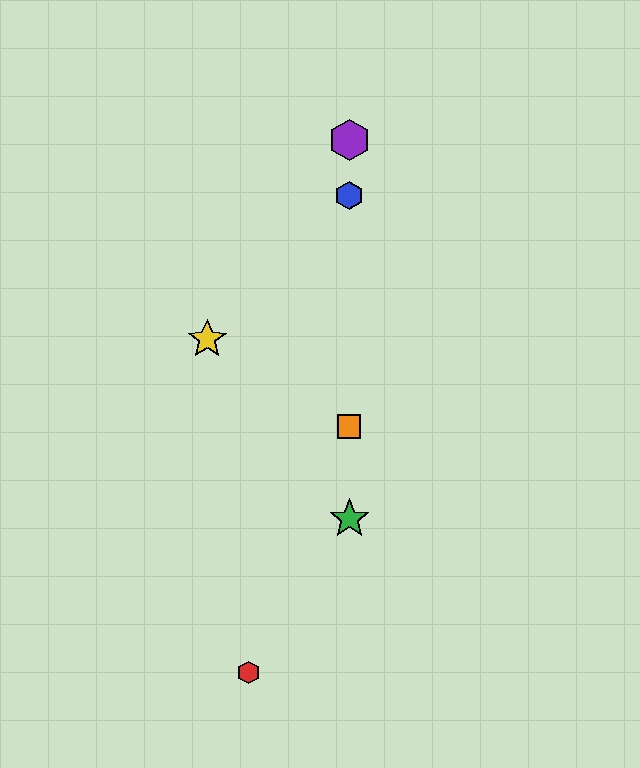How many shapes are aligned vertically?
4 shapes (the blue hexagon, the green star, the purple hexagon, the orange square) are aligned vertically.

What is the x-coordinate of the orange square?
The orange square is at x≈349.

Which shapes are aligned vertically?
The blue hexagon, the green star, the purple hexagon, the orange square are aligned vertically.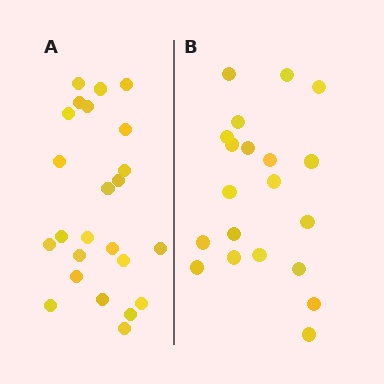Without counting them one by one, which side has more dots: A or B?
Region A (the left region) has more dots.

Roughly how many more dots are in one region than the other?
Region A has about 4 more dots than region B.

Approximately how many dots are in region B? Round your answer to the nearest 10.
About 20 dots.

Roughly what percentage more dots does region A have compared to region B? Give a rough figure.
About 20% more.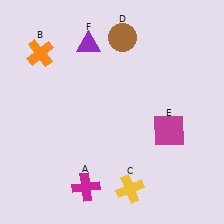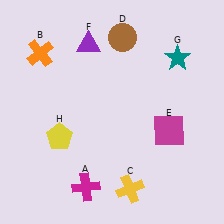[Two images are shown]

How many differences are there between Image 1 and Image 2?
There are 2 differences between the two images.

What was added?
A teal star (G), a yellow pentagon (H) were added in Image 2.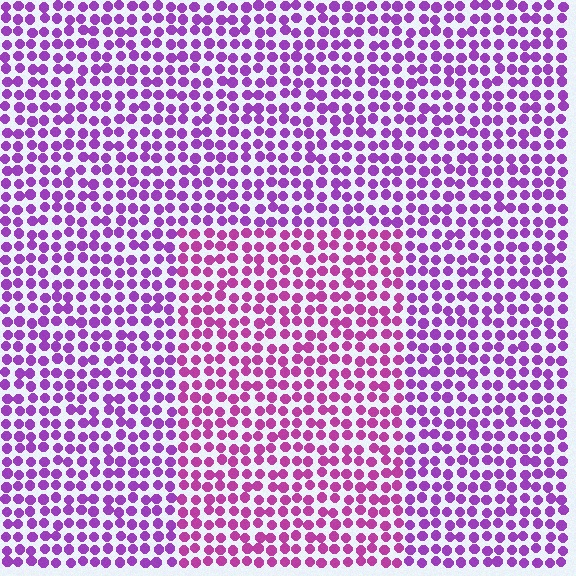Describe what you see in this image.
The image is filled with small purple elements in a uniform arrangement. A rectangle-shaped region is visible where the elements are tinted to a slightly different hue, forming a subtle color boundary.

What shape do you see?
I see a rectangle.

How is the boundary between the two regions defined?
The boundary is defined purely by a slight shift in hue (about 27 degrees). Spacing, size, and orientation are identical on both sides.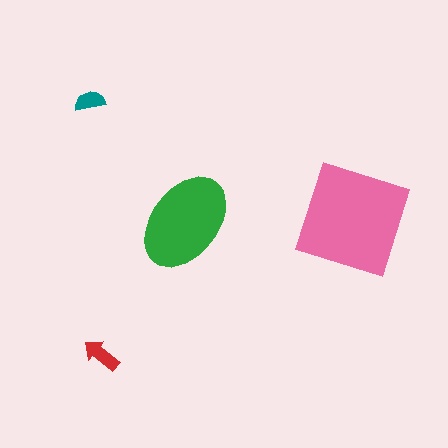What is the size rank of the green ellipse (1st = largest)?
2nd.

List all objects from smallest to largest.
The teal semicircle, the red arrow, the green ellipse, the pink square.